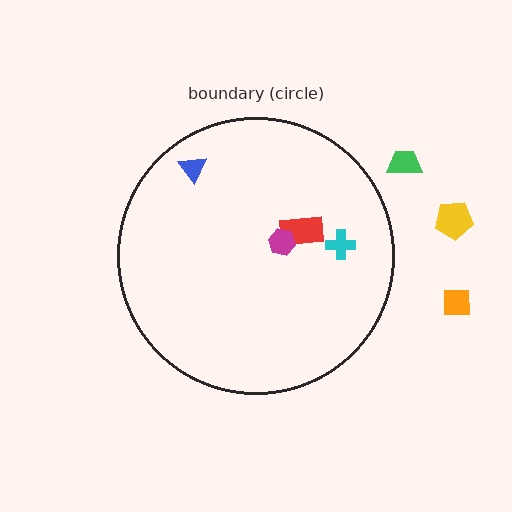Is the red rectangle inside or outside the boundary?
Inside.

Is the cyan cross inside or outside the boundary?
Inside.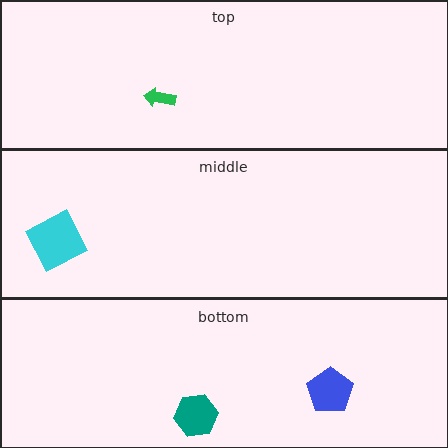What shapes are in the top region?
The green arrow.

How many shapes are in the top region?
1.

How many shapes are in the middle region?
1.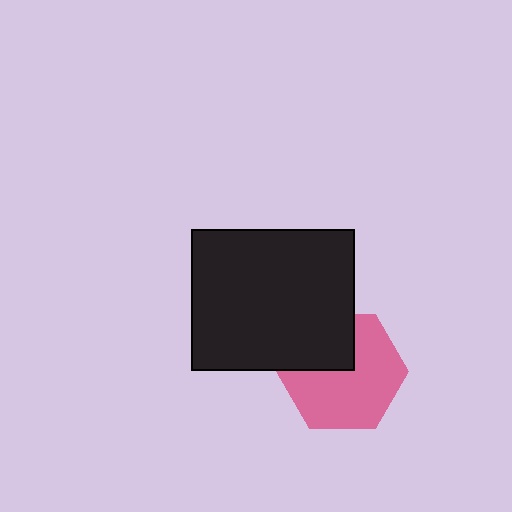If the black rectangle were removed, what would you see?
You would see the complete pink hexagon.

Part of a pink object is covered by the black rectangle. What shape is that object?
It is a hexagon.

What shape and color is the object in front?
The object in front is a black rectangle.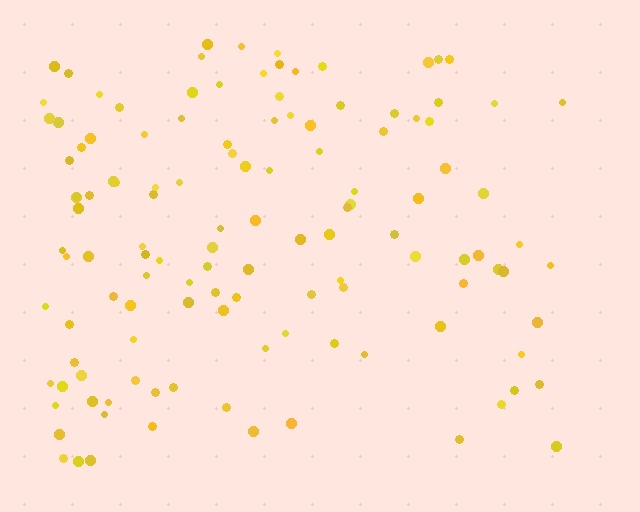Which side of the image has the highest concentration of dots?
The left.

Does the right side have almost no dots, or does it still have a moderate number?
Still a moderate number, just noticeably fewer than the left.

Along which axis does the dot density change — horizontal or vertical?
Horizontal.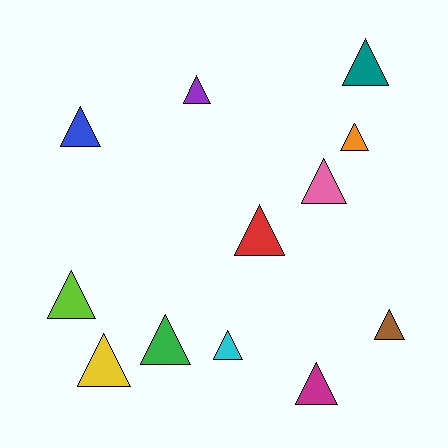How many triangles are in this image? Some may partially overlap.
There are 12 triangles.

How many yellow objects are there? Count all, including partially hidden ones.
There is 1 yellow object.